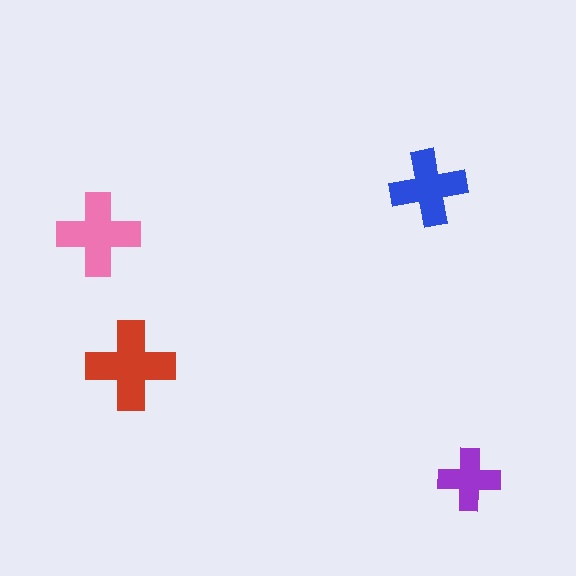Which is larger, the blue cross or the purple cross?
The blue one.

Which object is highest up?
The blue cross is topmost.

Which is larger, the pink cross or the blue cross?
The pink one.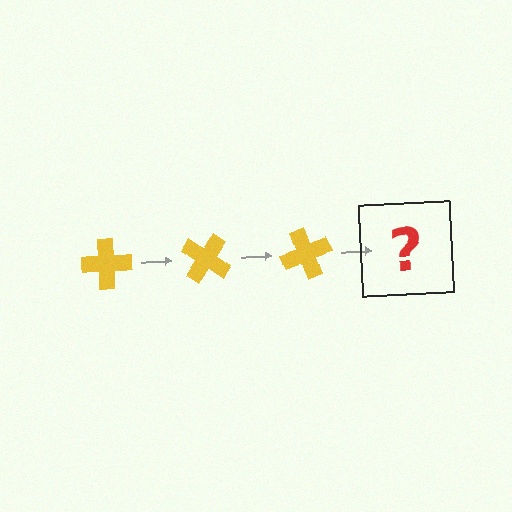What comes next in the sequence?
The next element should be a yellow cross rotated 105 degrees.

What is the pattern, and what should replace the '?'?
The pattern is that the cross rotates 35 degrees each step. The '?' should be a yellow cross rotated 105 degrees.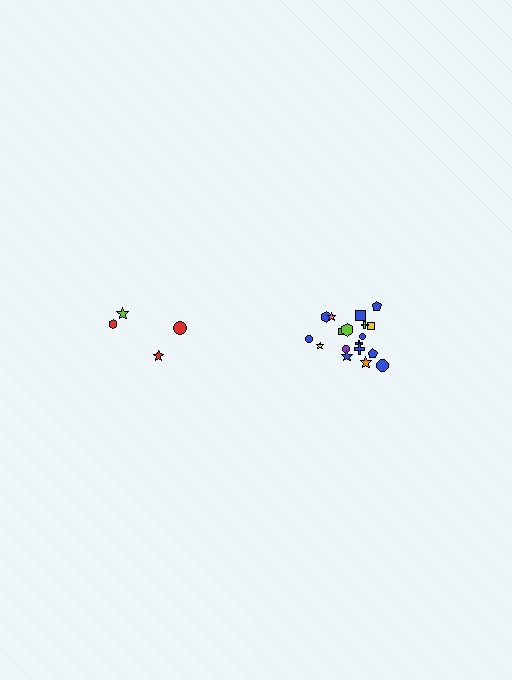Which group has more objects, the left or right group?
The right group.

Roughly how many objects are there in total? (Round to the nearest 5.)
Roughly 20 objects in total.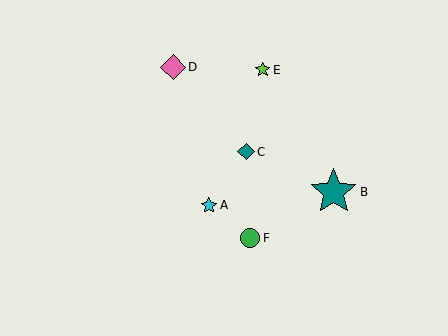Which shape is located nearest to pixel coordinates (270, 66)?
The lime star (labeled E) at (263, 70) is nearest to that location.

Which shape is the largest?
The teal star (labeled B) is the largest.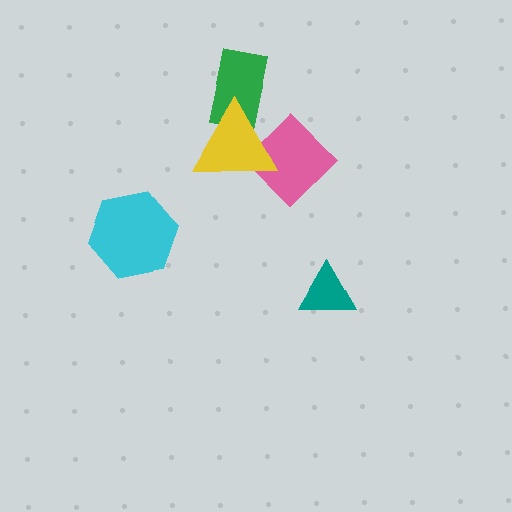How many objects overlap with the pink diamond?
1 object overlaps with the pink diamond.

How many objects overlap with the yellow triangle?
2 objects overlap with the yellow triangle.